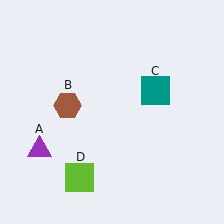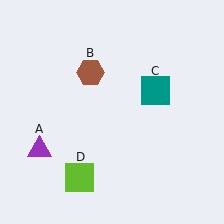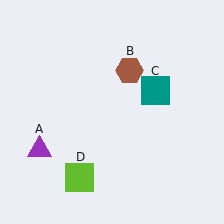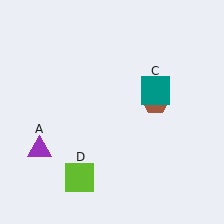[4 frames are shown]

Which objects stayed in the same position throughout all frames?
Purple triangle (object A) and teal square (object C) and lime square (object D) remained stationary.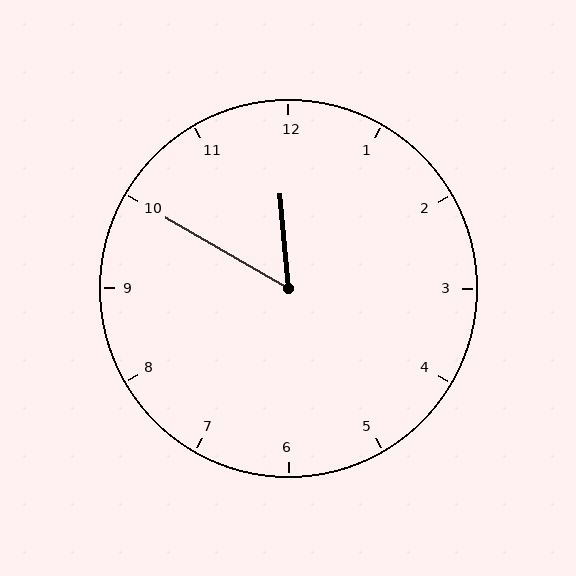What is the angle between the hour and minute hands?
Approximately 55 degrees.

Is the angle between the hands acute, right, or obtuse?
It is acute.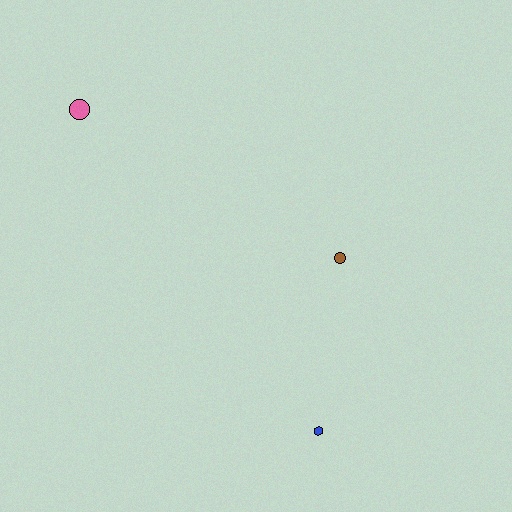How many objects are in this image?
There are 3 objects.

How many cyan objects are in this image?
There are no cyan objects.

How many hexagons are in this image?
There is 1 hexagon.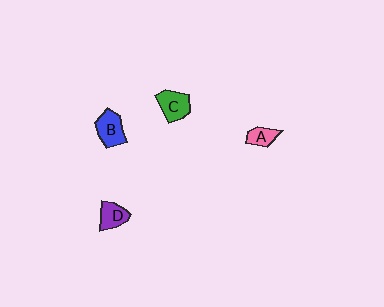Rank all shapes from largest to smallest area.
From largest to smallest: B (blue), C (green), D (purple), A (pink).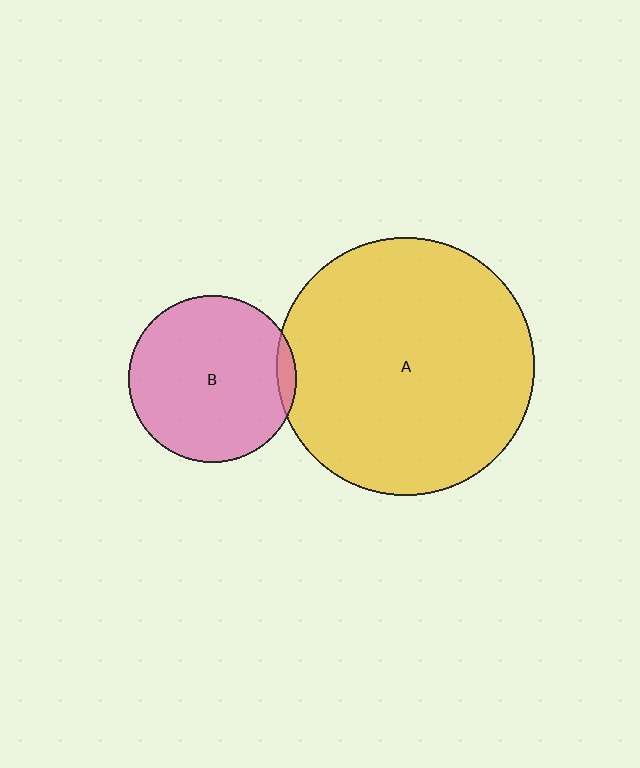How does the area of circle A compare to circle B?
Approximately 2.4 times.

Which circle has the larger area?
Circle A (yellow).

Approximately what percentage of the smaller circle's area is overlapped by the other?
Approximately 5%.